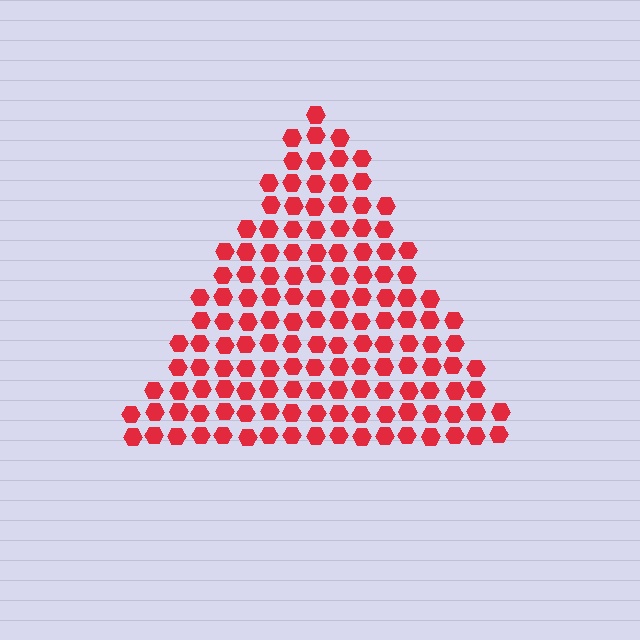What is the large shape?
The large shape is a triangle.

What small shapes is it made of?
It is made of small hexagons.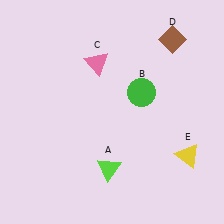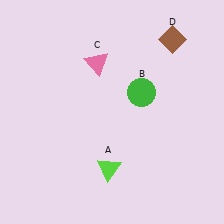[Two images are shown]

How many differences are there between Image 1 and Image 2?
There is 1 difference between the two images.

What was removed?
The yellow triangle (E) was removed in Image 2.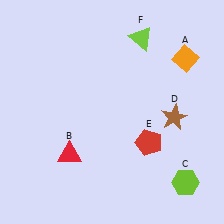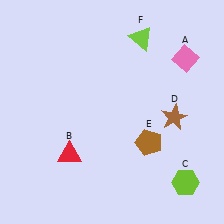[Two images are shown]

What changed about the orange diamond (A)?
In Image 1, A is orange. In Image 2, it changed to pink.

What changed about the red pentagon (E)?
In Image 1, E is red. In Image 2, it changed to brown.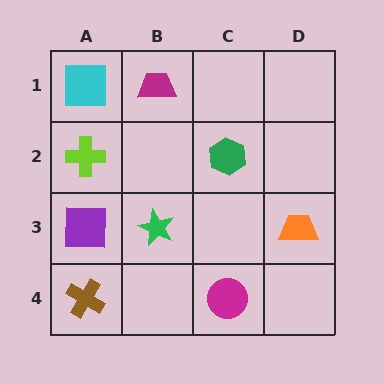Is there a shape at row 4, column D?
No, that cell is empty.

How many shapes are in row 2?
2 shapes.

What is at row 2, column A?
A lime cross.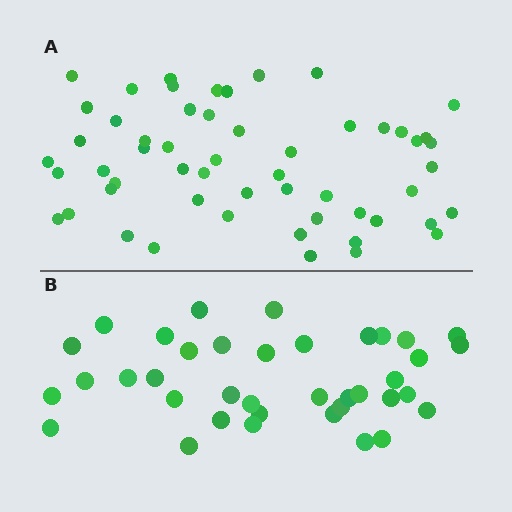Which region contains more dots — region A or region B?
Region A (the top region) has more dots.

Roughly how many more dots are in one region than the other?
Region A has approximately 15 more dots than region B.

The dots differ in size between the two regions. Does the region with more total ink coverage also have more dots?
No. Region B has more total ink coverage because its dots are larger, but region A actually contains more individual dots. Total area can be misleading — the number of items is what matters here.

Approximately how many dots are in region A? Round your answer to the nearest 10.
About 60 dots. (The exact count is 55, which rounds to 60.)